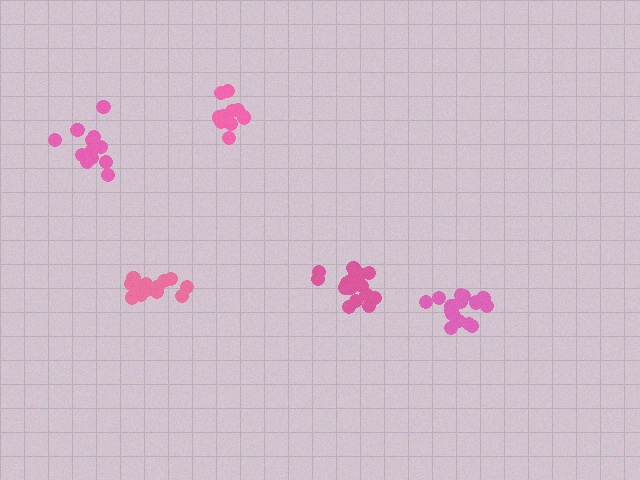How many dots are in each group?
Group 1: 11 dots, Group 2: 16 dots, Group 3: 17 dots, Group 4: 14 dots, Group 5: 12 dots (70 total).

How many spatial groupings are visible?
There are 5 spatial groupings.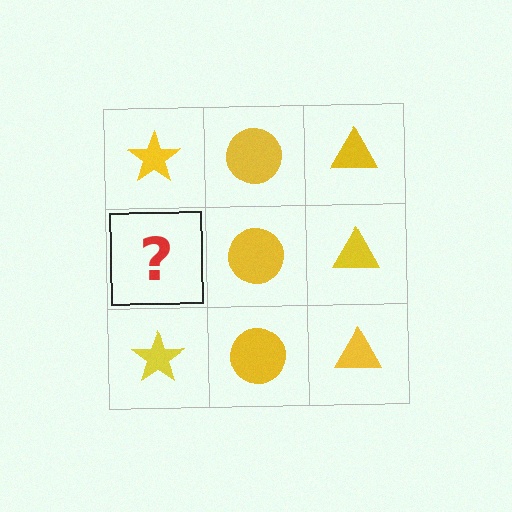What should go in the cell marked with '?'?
The missing cell should contain a yellow star.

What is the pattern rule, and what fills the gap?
The rule is that each column has a consistent shape. The gap should be filled with a yellow star.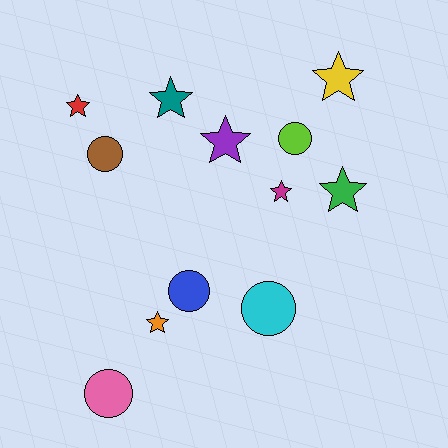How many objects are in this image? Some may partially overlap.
There are 12 objects.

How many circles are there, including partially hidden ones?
There are 5 circles.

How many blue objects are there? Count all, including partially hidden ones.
There is 1 blue object.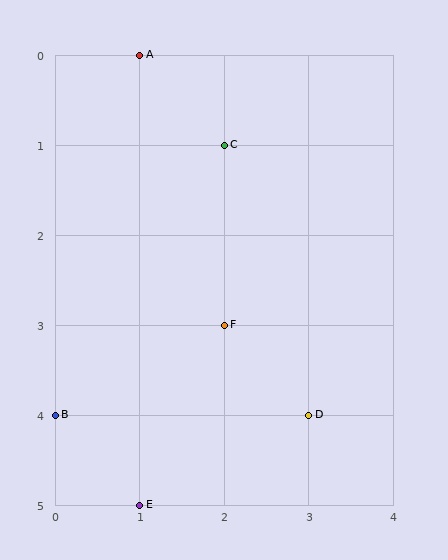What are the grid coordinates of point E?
Point E is at grid coordinates (1, 5).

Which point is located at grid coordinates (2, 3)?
Point F is at (2, 3).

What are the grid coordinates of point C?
Point C is at grid coordinates (2, 1).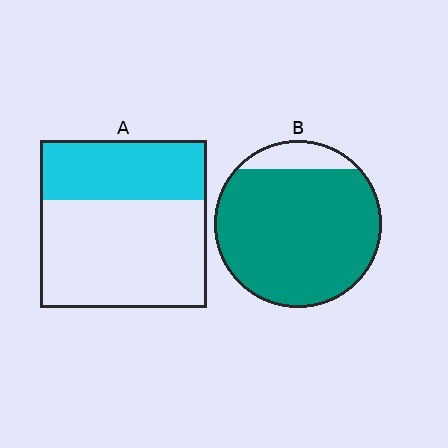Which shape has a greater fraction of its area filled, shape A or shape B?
Shape B.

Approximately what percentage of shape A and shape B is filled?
A is approximately 35% and B is approximately 90%.